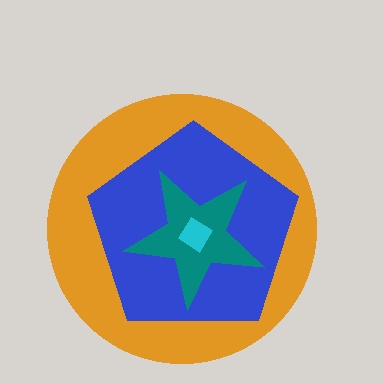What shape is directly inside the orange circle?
The blue pentagon.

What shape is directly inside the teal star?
The cyan diamond.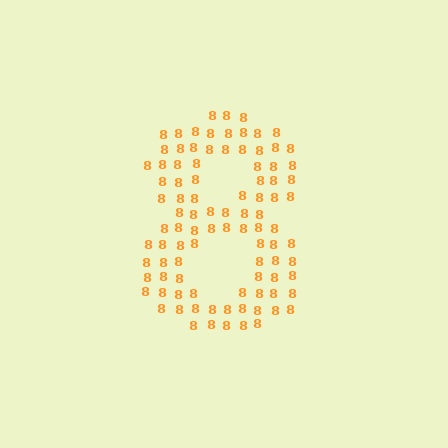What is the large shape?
The large shape is the digit 8.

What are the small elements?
The small elements are digit 8's.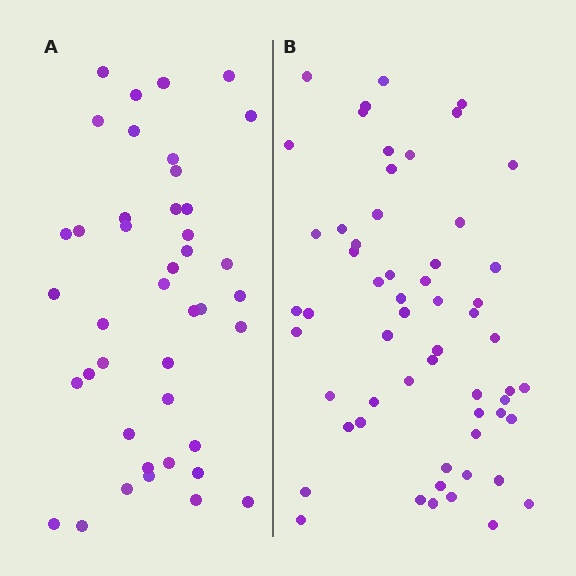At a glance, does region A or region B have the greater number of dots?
Region B (the right region) has more dots.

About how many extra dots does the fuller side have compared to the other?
Region B has approximately 15 more dots than region A.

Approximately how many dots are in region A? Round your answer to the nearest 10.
About 40 dots. (The exact count is 42, which rounds to 40.)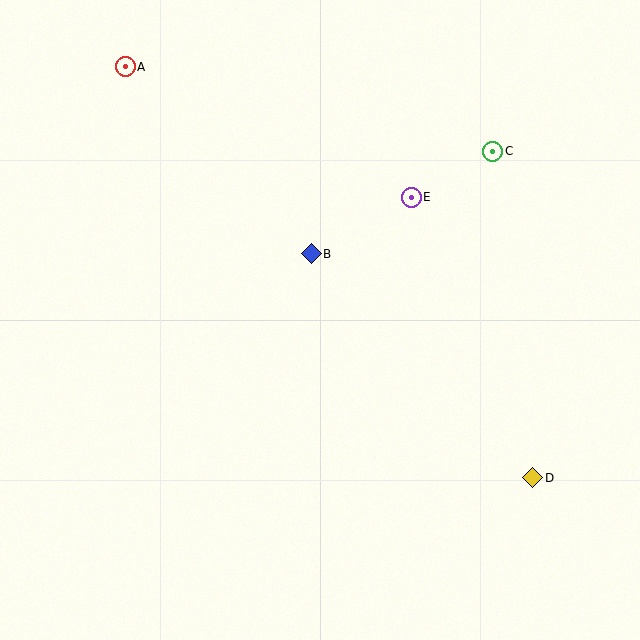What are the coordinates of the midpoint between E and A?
The midpoint between E and A is at (268, 132).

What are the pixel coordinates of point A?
Point A is at (125, 67).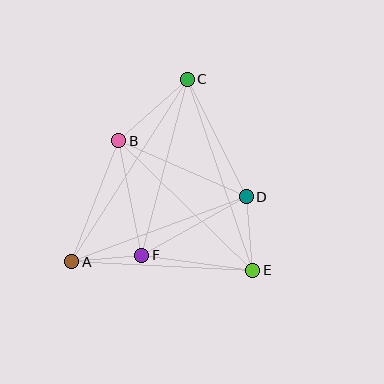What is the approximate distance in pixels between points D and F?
The distance between D and F is approximately 120 pixels.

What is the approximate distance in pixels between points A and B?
The distance between A and B is approximately 130 pixels.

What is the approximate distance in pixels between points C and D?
The distance between C and D is approximately 132 pixels.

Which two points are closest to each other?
Points A and F are closest to each other.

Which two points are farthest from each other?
Points A and C are farthest from each other.